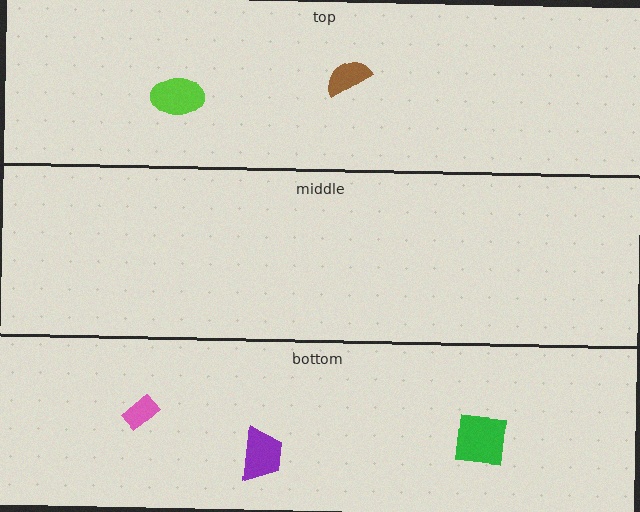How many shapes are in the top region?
2.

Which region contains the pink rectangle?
The bottom region.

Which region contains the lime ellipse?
The top region.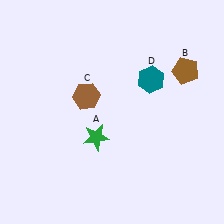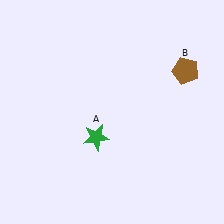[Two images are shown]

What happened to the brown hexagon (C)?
The brown hexagon (C) was removed in Image 2. It was in the top-left area of Image 1.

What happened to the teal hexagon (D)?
The teal hexagon (D) was removed in Image 2. It was in the top-right area of Image 1.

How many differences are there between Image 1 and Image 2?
There are 2 differences between the two images.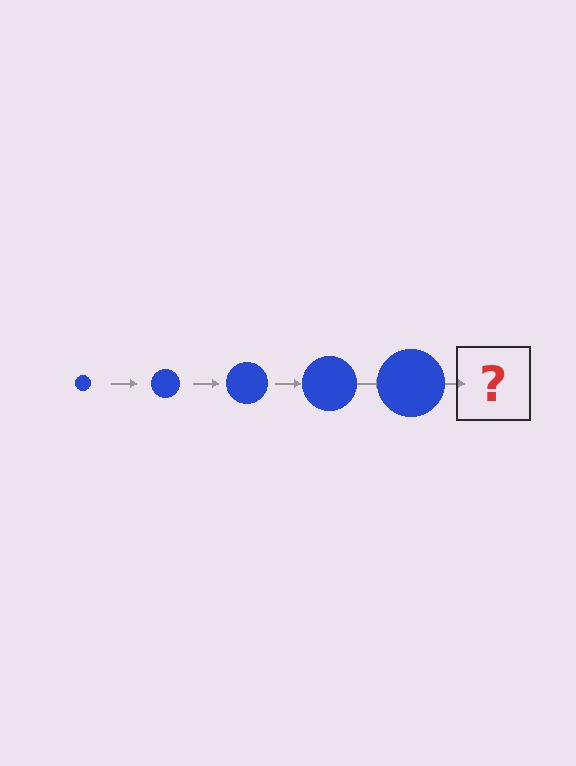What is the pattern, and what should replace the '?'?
The pattern is that the circle gets progressively larger each step. The '?' should be a blue circle, larger than the previous one.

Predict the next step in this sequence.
The next step is a blue circle, larger than the previous one.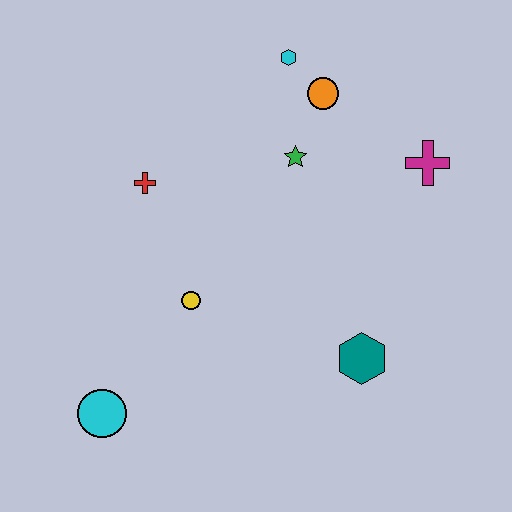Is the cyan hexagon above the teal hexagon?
Yes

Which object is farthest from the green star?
The cyan circle is farthest from the green star.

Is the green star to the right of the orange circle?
No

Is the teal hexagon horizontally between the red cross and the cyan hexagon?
No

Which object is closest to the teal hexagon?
The yellow circle is closest to the teal hexagon.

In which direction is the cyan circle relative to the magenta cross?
The cyan circle is to the left of the magenta cross.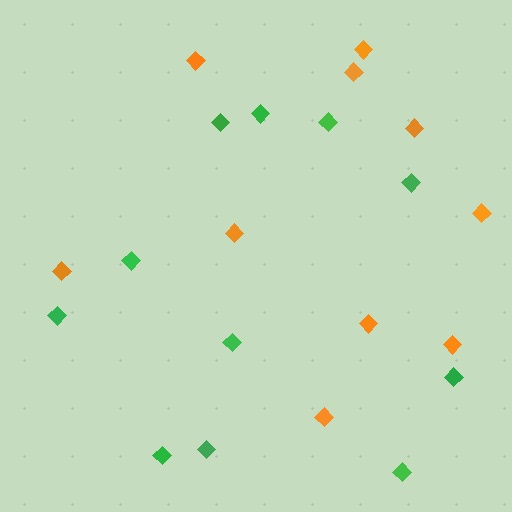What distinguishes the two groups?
There are 2 groups: one group of green diamonds (11) and one group of orange diamonds (10).